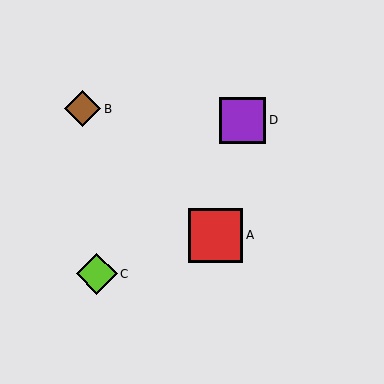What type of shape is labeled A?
Shape A is a red square.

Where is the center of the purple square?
The center of the purple square is at (243, 120).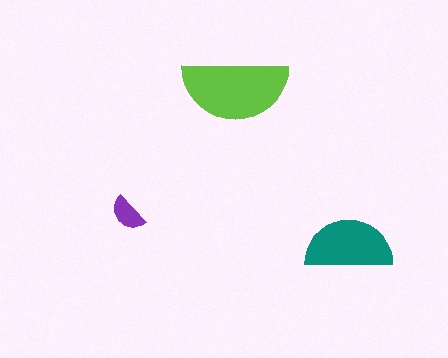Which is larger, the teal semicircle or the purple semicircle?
The teal one.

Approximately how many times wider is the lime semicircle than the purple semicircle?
About 3 times wider.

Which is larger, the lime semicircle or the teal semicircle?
The lime one.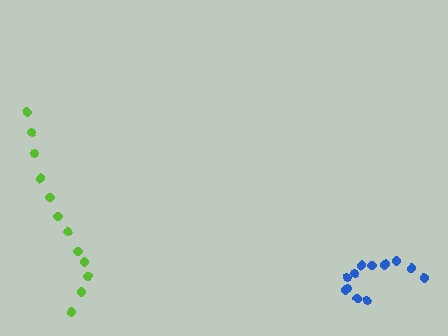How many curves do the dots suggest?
There are 2 distinct paths.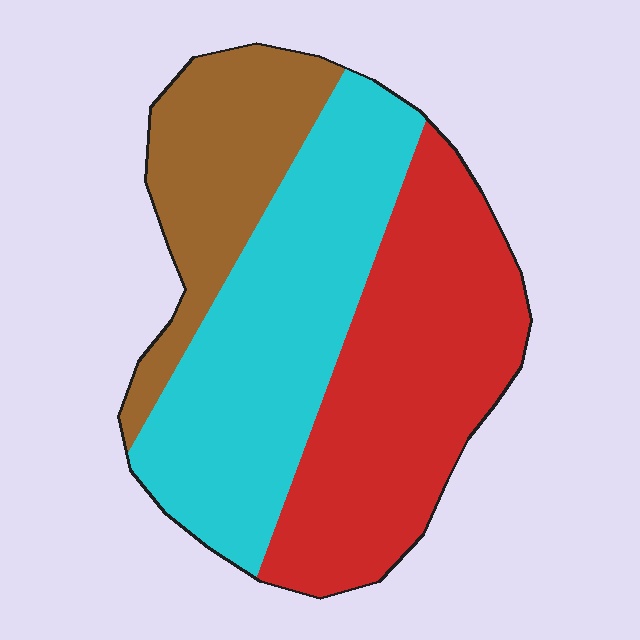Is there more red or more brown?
Red.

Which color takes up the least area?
Brown, at roughly 20%.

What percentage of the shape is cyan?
Cyan covers about 40% of the shape.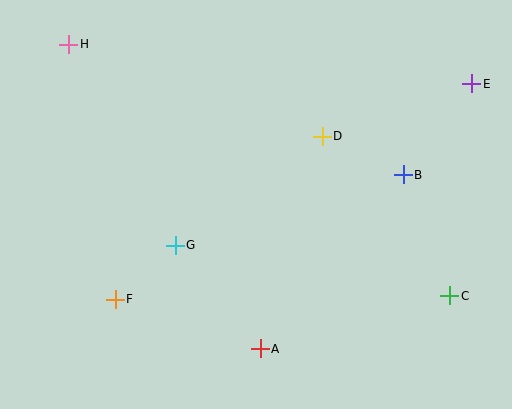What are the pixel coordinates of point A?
Point A is at (260, 349).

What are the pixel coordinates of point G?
Point G is at (175, 245).